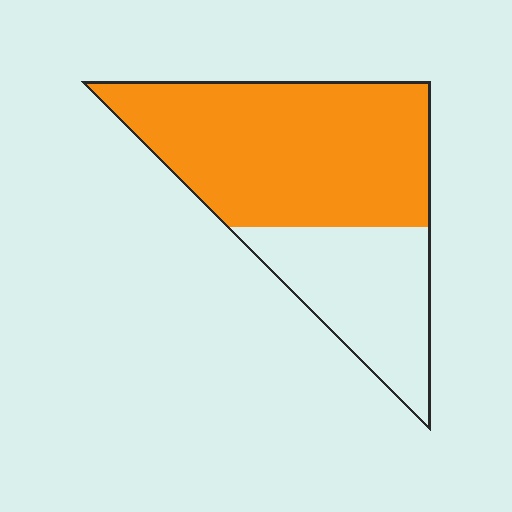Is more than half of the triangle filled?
Yes.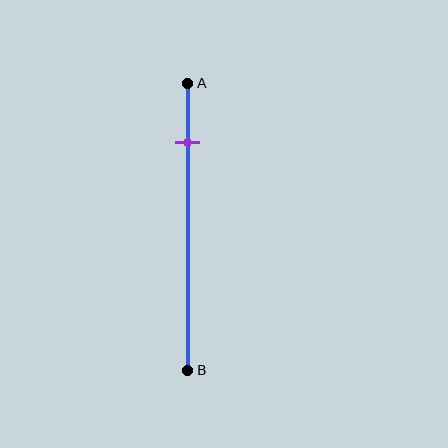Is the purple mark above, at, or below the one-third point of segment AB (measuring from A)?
The purple mark is above the one-third point of segment AB.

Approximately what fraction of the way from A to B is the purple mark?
The purple mark is approximately 20% of the way from A to B.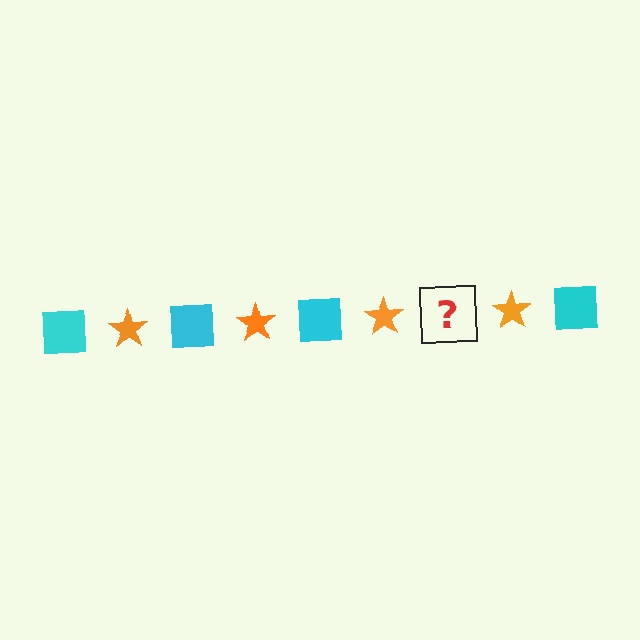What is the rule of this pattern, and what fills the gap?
The rule is that the pattern alternates between cyan square and orange star. The gap should be filled with a cyan square.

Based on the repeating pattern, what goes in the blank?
The blank should be a cyan square.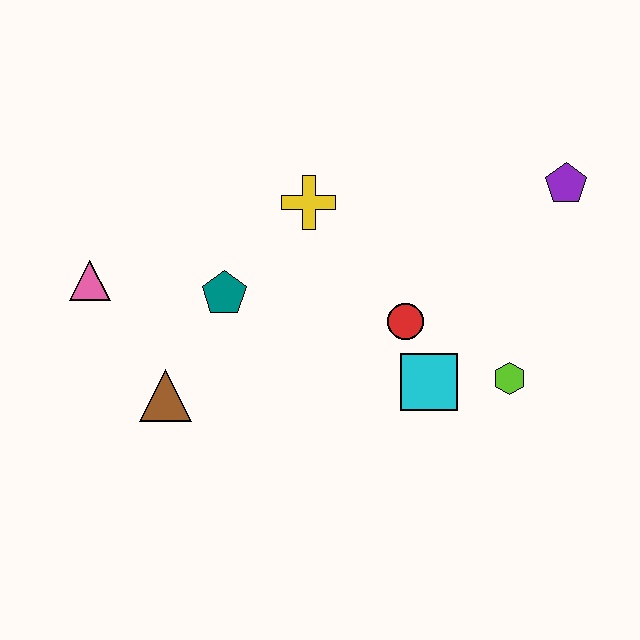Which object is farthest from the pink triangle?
The purple pentagon is farthest from the pink triangle.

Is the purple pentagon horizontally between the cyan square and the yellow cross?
No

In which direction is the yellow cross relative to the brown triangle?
The yellow cross is above the brown triangle.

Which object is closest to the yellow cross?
The teal pentagon is closest to the yellow cross.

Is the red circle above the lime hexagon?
Yes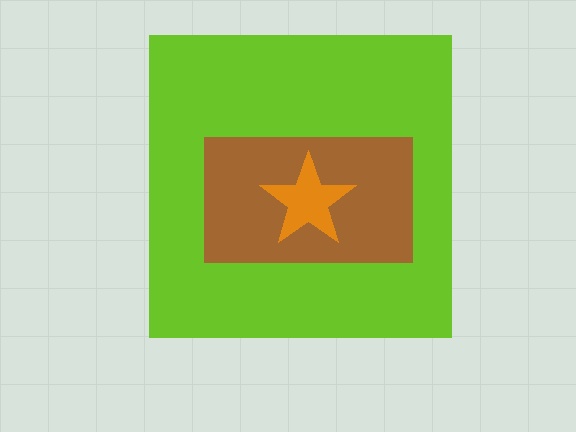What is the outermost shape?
The lime square.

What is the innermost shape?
The orange star.